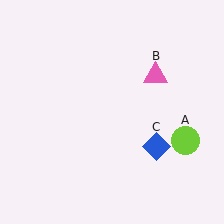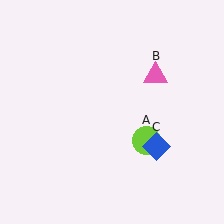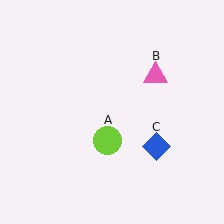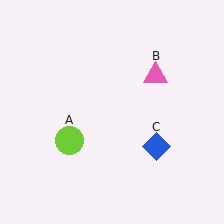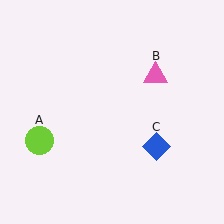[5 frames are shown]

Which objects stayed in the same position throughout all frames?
Pink triangle (object B) and blue diamond (object C) remained stationary.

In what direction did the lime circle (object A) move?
The lime circle (object A) moved left.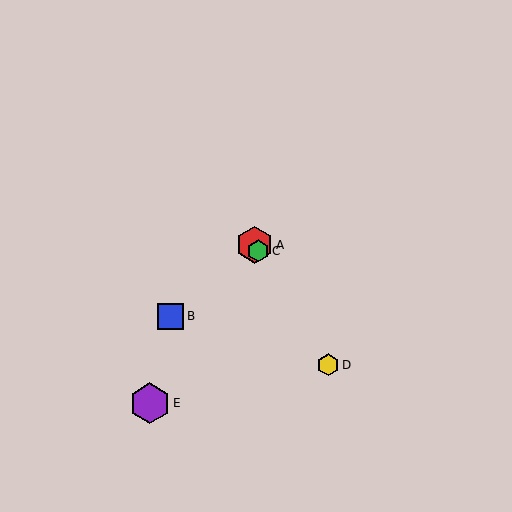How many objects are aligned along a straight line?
3 objects (A, C, D) are aligned along a straight line.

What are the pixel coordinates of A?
Object A is at (254, 245).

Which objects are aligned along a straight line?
Objects A, C, D are aligned along a straight line.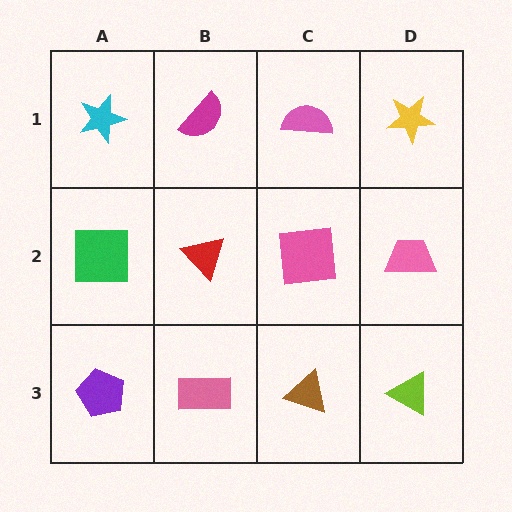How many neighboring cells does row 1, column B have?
3.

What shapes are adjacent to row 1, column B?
A red triangle (row 2, column B), a cyan star (row 1, column A), a pink semicircle (row 1, column C).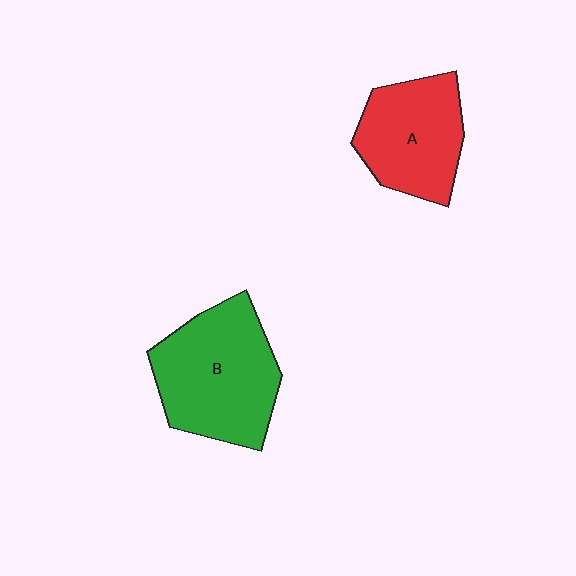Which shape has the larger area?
Shape B (green).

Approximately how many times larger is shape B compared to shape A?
Approximately 1.3 times.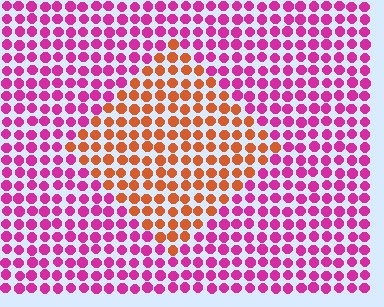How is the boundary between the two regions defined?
The boundary is defined purely by a slight shift in hue (about 59 degrees). Spacing, size, and orientation are identical on both sides.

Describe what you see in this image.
The image is filled with small magenta elements in a uniform arrangement. A diamond-shaped region is visible where the elements are tinted to a slightly different hue, forming a subtle color boundary.